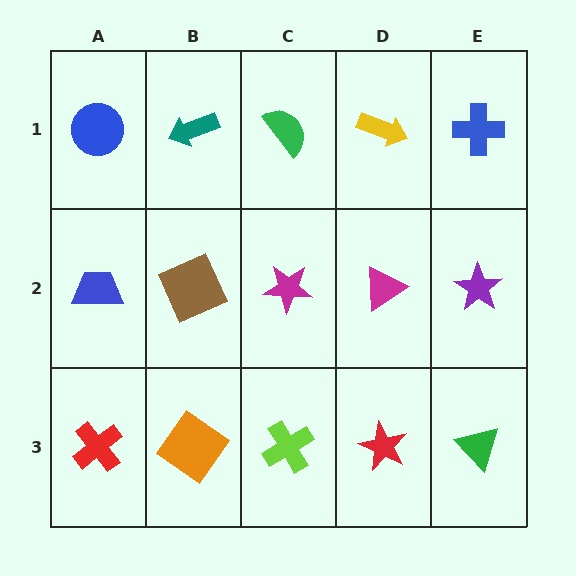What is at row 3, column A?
A red cross.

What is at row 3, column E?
A green triangle.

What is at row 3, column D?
A red star.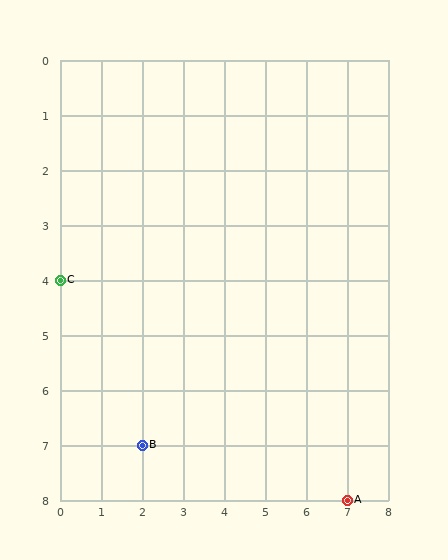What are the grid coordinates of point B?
Point B is at grid coordinates (2, 7).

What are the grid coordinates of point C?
Point C is at grid coordinates (0, 4).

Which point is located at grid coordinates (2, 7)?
Point B is at (2, 7).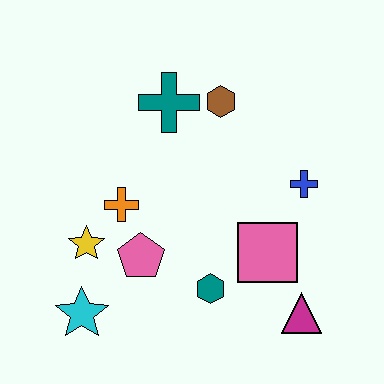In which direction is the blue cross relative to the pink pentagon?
The blue cross is to the right of the pink pentagon.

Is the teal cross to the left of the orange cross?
No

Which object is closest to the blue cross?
The pink square is closest to the blue cross.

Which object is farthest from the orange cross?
The magenta triangle is farthest from the orange cross.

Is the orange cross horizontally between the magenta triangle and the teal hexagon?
No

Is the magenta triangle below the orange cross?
Yes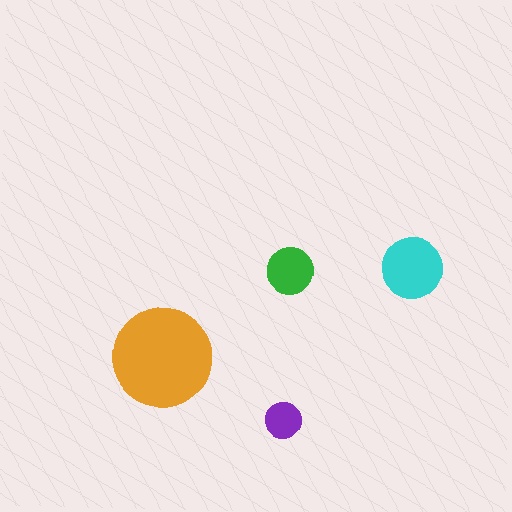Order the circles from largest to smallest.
the orange one, the cyan one, the green one, the purple one.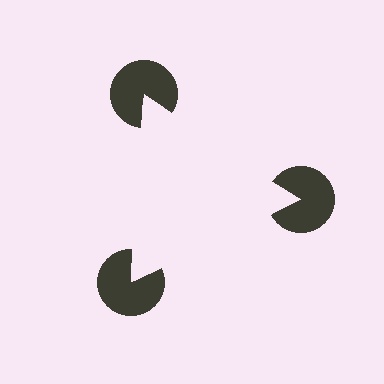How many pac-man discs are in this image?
There are 3 — one at each vertex of the illusory triangle.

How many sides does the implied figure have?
3 sides.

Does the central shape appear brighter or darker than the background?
It typically appears slightly brighter than the background, even though no actual brightness change is drawn.